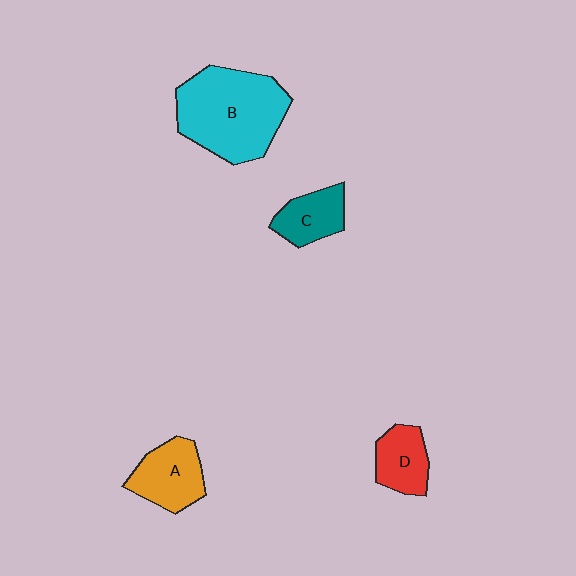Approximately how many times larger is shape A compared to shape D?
Approximately 1.3 times.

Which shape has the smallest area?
Shape C (teal).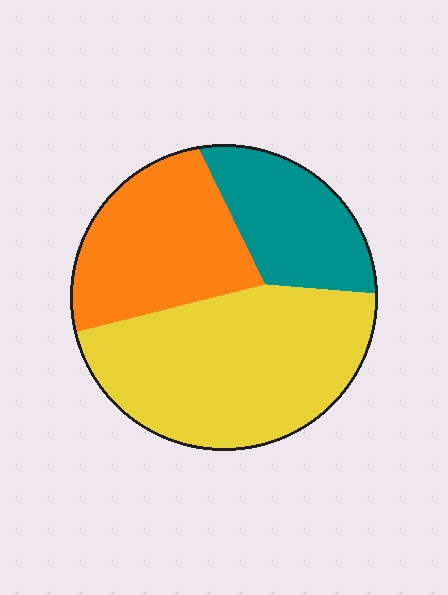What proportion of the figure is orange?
Orange covers roughly 30% of the figure.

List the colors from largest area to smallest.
From largest to smallest: yellow, orange, teal.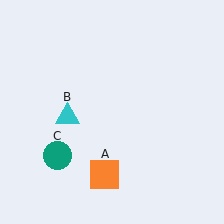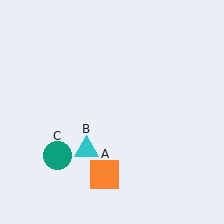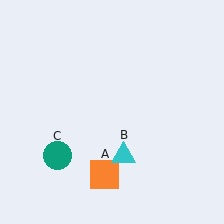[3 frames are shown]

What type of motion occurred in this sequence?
The cyan triangle (object B) rotated counterclockwise around the center of the scene.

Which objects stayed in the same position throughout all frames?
Orange square (object A) and teal circle (object C) remained stationary.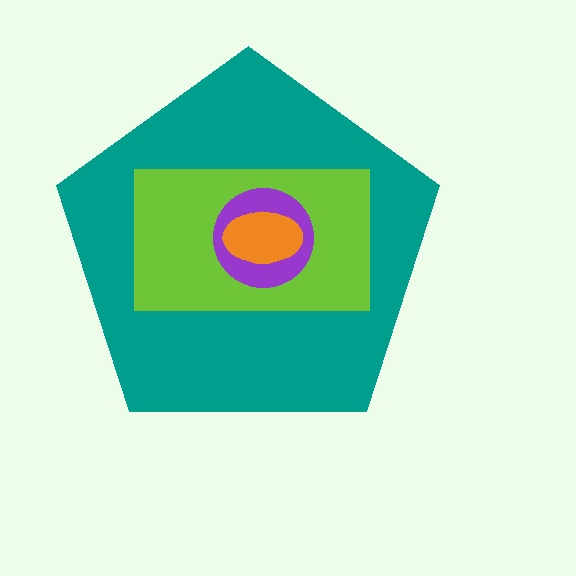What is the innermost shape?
The orange ellipse.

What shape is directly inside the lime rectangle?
The purple circle.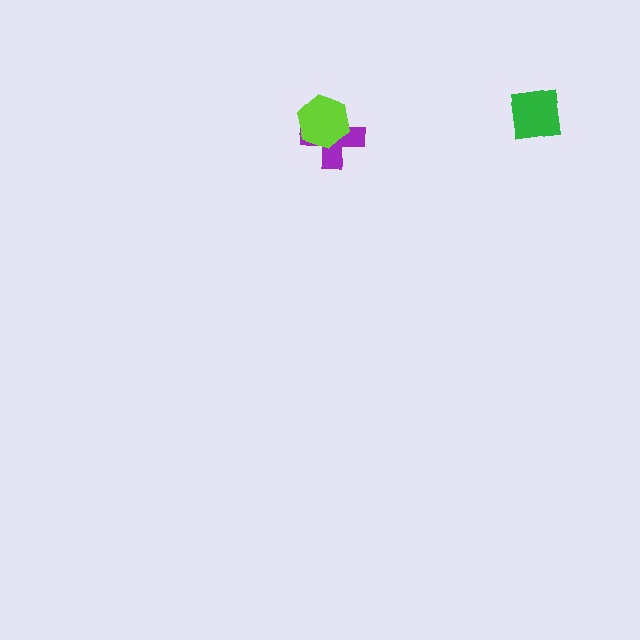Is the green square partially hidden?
No, no other shape covers it.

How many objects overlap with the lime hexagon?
1 object overlaps with the lime hexagon.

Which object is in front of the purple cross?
The lime hexagon is in front of the purple cross.